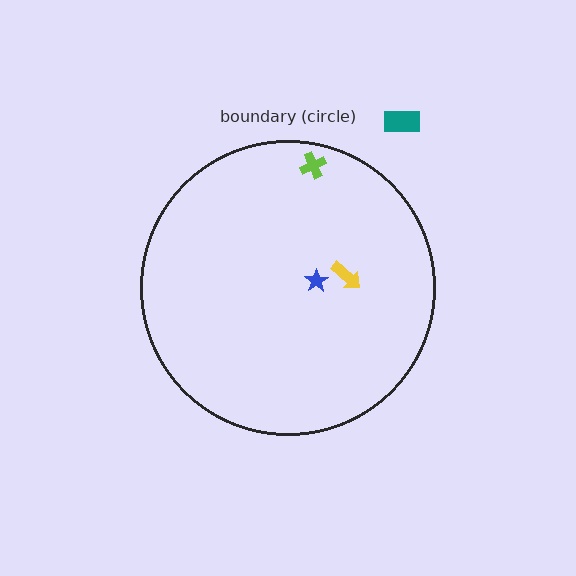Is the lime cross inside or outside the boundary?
Inside.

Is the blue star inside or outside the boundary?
Inside.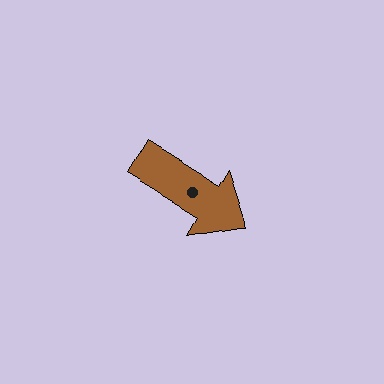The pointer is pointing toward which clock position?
Roughly 4 o'clock.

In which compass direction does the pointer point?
Southeast.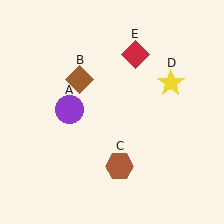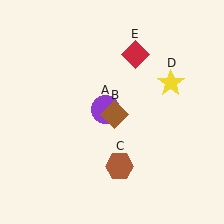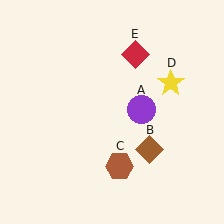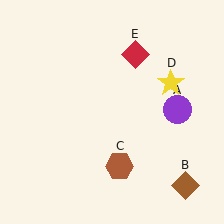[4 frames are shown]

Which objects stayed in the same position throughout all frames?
Brown hexagon (object C) and yellow star (object D) and red diamond (object E) remained stationary.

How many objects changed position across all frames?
2 objects changed position: purple circle (object A), brown diamond (object B).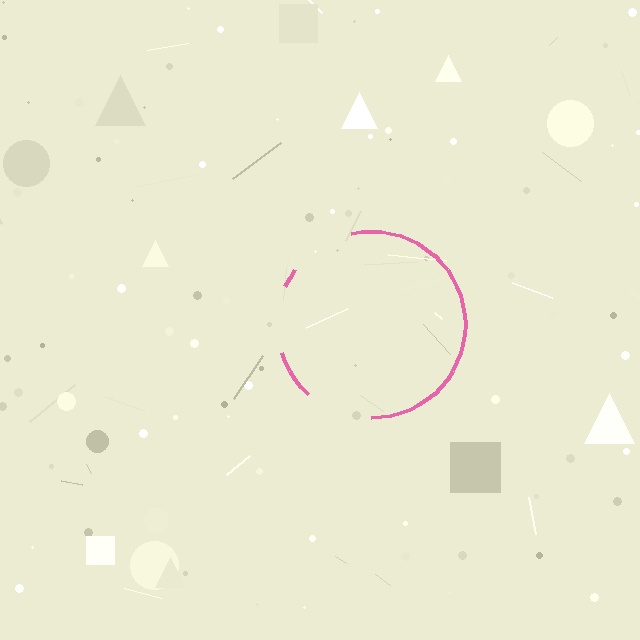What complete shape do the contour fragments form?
The contour fragments form a circle.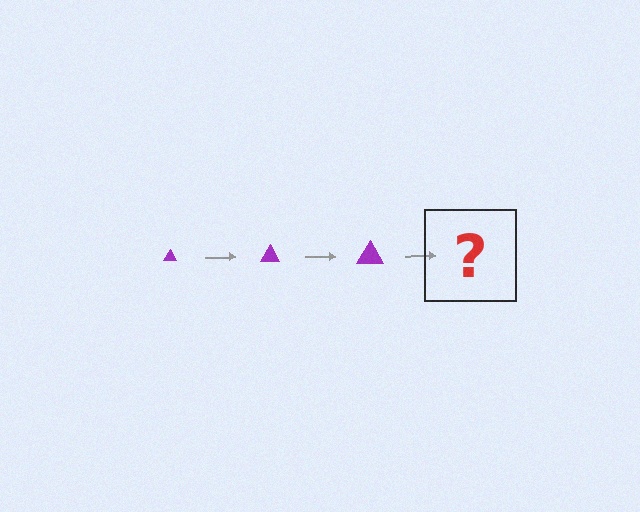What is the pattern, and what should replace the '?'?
The pattern is that the triangle gets progressively larger each step. The '?' should be a purple triangle, larger than the previous one.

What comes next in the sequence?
The next element should be a purple triangle, larger than the previous one.